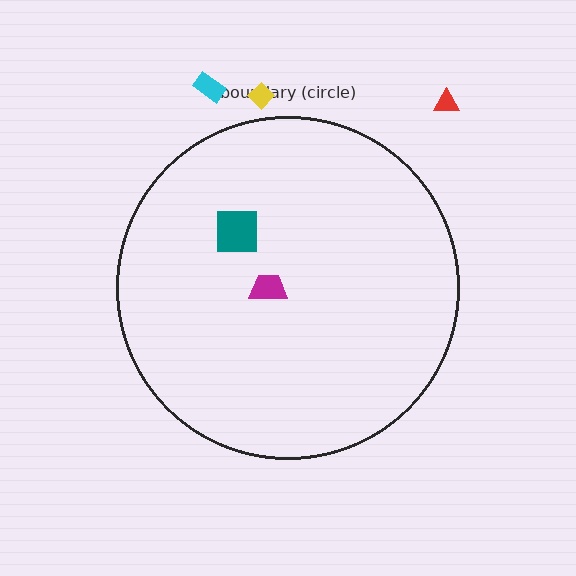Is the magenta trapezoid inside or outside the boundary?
Inside.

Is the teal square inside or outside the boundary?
Inside.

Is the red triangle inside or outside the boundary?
Outside.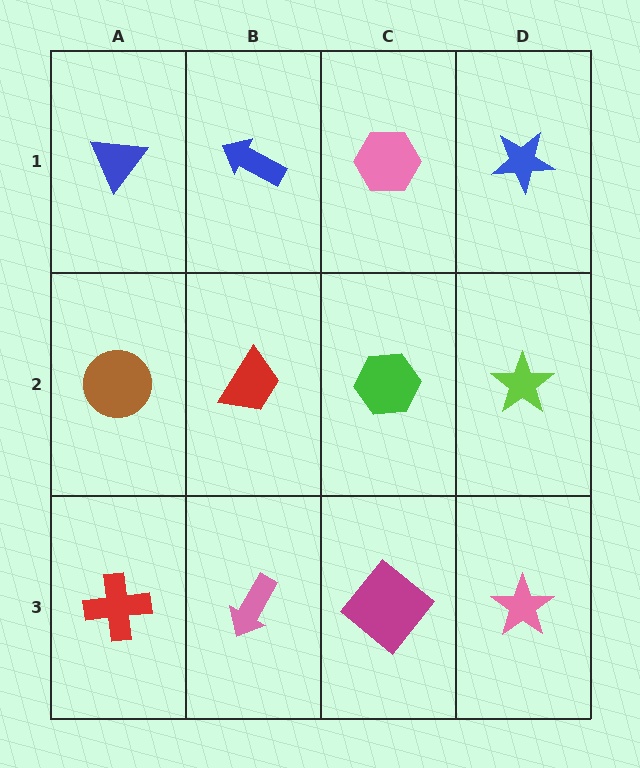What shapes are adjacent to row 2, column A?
A blue triangle (row 1, column A), a red cross (row 3, column A), a red trapezoid (row 2, column B).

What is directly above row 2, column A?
A blue triangle.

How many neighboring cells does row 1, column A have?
2.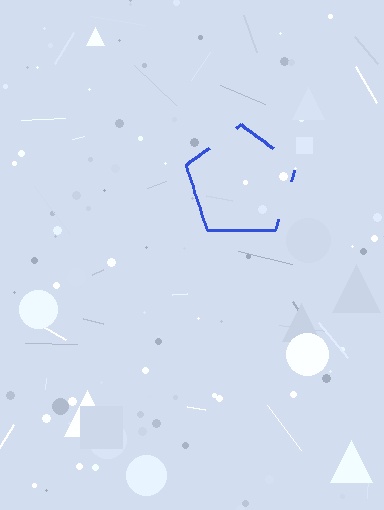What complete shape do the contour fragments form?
The contour fragments form a pentagon.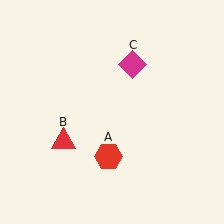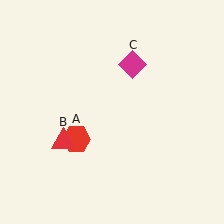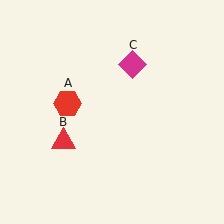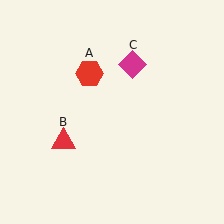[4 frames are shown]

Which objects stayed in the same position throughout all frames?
Red triangle (object B) and magenta diamond (object C) remained stationary.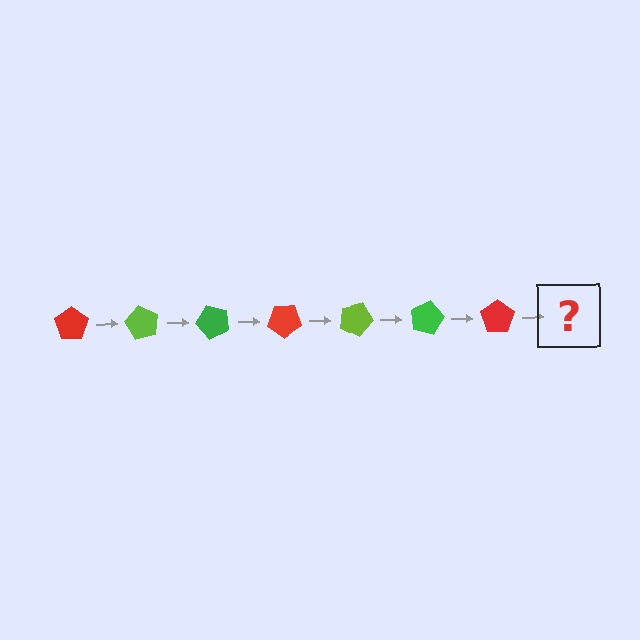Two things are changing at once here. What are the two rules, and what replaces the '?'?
The two rules are that it rotates 60 degrees each step and the color cycles through red, lime, and green. The '?' should be a lime pentagon, rotated 420 degrees from the start.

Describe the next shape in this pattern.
It should be a lime pentagon, rotated 420 degrees from the start.